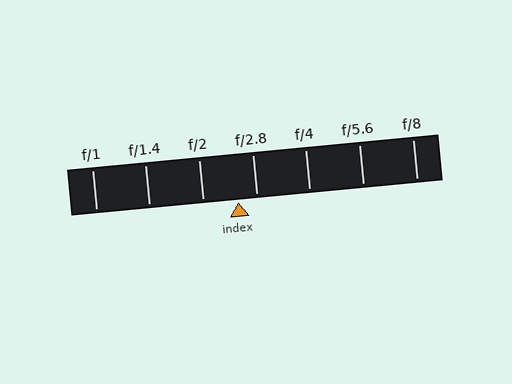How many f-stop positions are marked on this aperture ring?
There are 7 f-stop positions marked.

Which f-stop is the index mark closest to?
The index mark is closest to f/2.8.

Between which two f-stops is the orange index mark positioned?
The index mark is between f/2 and f/2.8.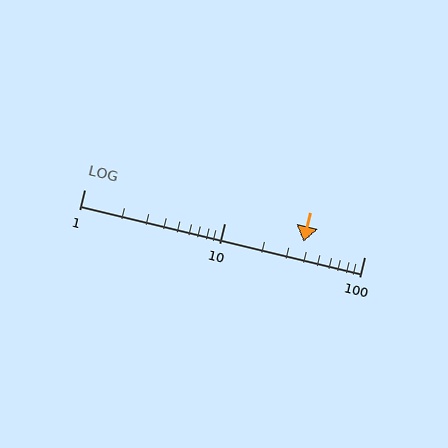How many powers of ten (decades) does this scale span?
The scale spans 2 decades, from 1 to 100.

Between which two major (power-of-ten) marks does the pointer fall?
The pointer is between 10 and 100.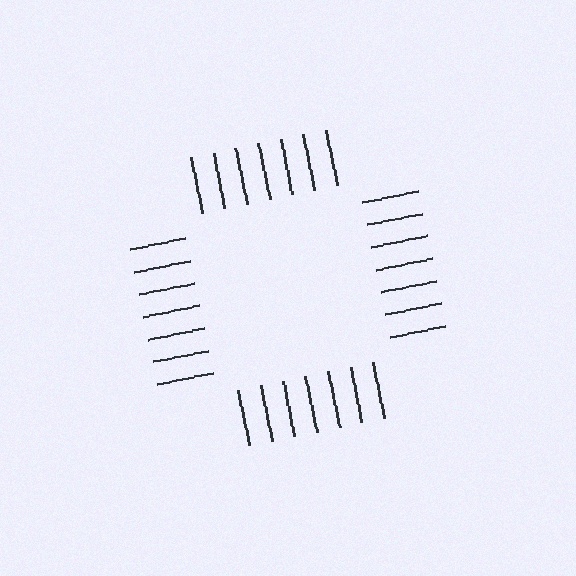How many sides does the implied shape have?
4 sides — the line-ends trace a square.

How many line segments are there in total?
28 — 7 along each of the 4 edges.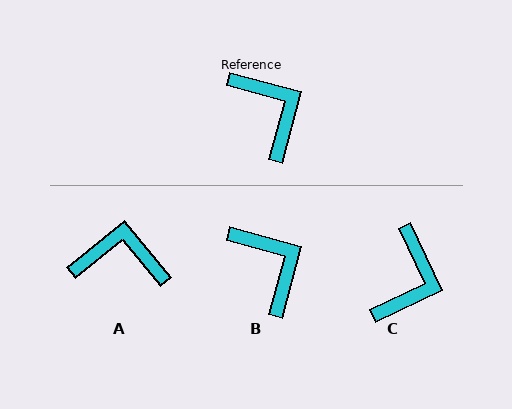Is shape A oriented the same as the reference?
No, it is off by about 54 degrees.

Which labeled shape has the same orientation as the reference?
B.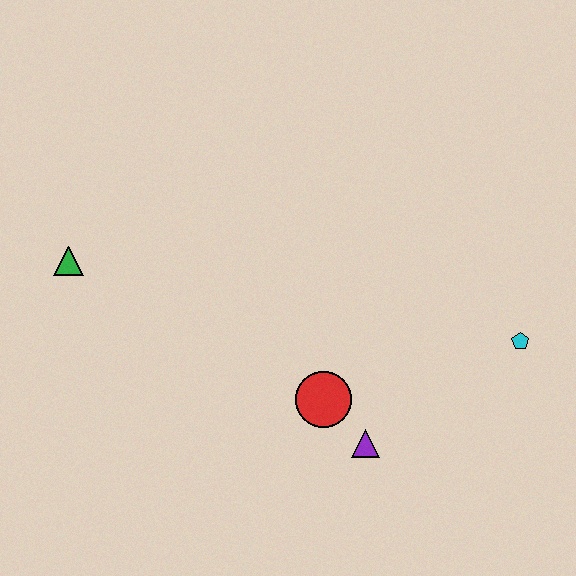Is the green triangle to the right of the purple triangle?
No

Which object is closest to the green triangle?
The red circle is closest to the green triangle.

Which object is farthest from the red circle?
The green triangle is farthest from the red circle.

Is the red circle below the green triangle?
Yes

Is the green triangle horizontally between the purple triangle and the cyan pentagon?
No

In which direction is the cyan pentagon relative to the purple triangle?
The cyan pentagon is to the right of the purple triangle.